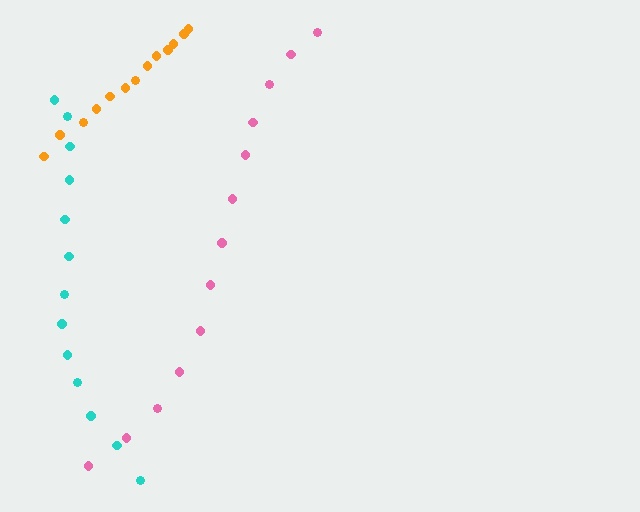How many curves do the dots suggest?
There are 3 distinct paths.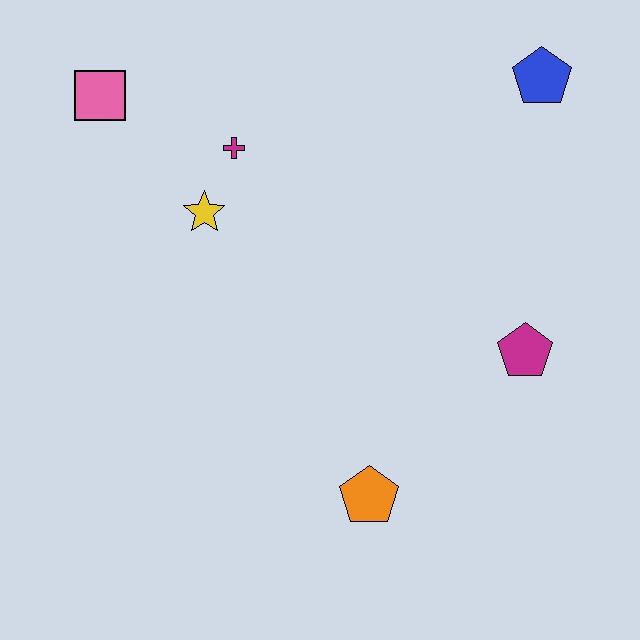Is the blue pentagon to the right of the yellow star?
Yes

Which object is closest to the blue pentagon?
The magenta pentagon is closest to the blue pentagon.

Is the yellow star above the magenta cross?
No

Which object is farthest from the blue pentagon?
The orange pentagon is farthest from the blue pentagon.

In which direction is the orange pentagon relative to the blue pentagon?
The orange pentagon is below the blue pentagon.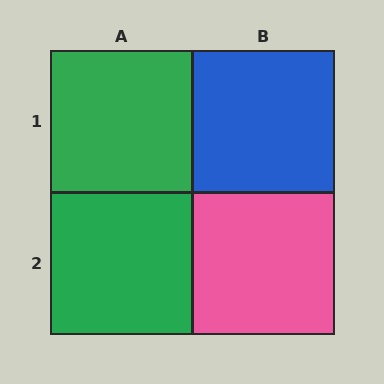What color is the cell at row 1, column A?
Green.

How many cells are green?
2 cells are green.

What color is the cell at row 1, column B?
Blue.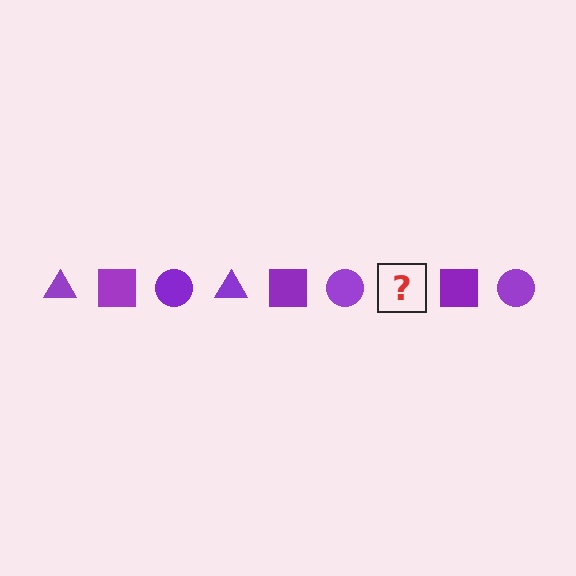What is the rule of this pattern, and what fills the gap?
The rule is that the pattern cycles through triangle, square, circle shapes in purple. The gap should be filled with a purple triangle.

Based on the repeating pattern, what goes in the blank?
The blank should be a purple triangle.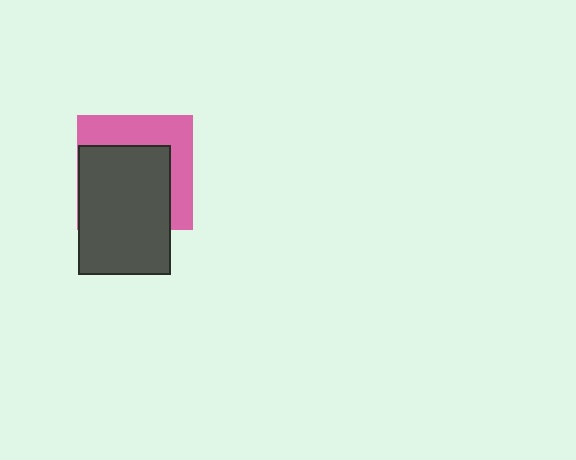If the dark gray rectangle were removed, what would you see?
You would see the complete pink square.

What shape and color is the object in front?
The object in front is a dark gray rectangle.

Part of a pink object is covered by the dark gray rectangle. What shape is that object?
It is a square.